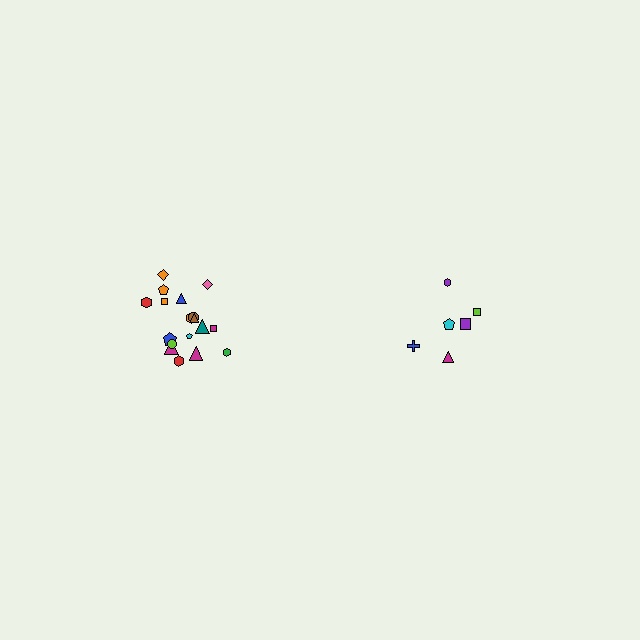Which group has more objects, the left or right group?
The left group.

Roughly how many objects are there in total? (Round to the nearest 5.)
Roughly 25 objects in total.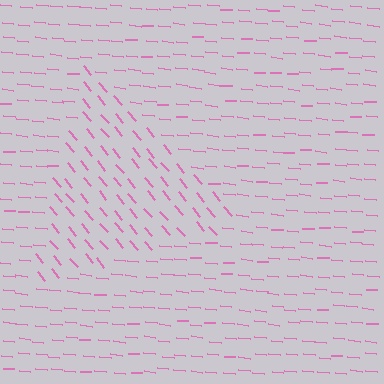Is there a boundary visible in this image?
Yes, there is a texture boundary formed by a change in line orientation.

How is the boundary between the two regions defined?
The boundary is defined purely by a change in line orientation (approximately 45 degrees difference). All lines are the same color and thickness.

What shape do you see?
I see a triangle.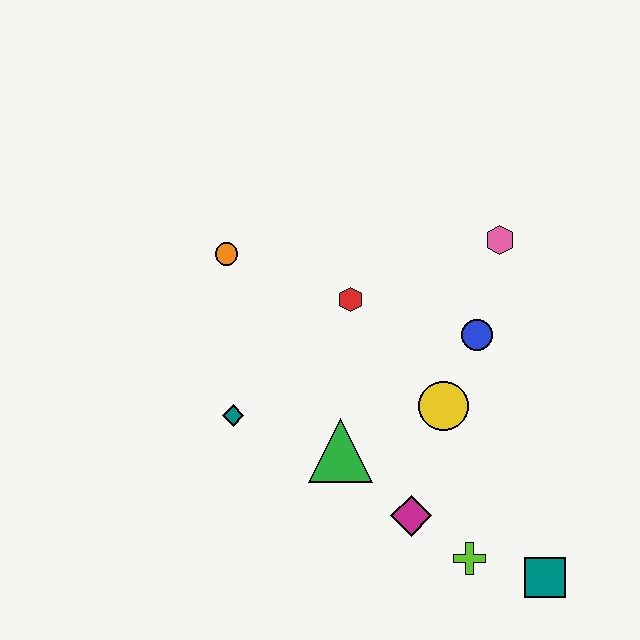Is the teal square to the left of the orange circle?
No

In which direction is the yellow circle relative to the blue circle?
The yellow circle is below the blue circle.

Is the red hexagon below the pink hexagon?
Yes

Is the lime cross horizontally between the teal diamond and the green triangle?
No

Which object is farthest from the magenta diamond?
The orange circle is farthest from the magenta diamond.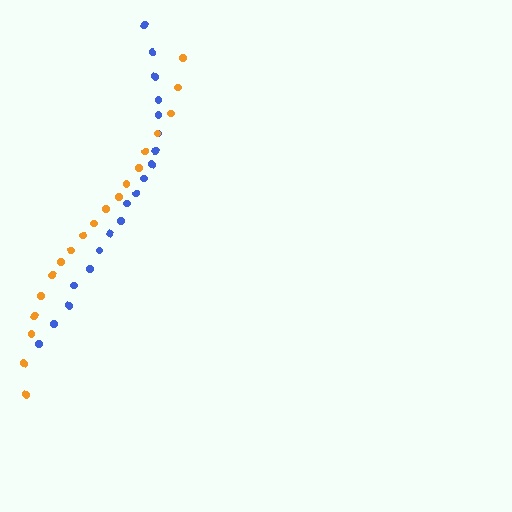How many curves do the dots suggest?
There are 2 distinct paths.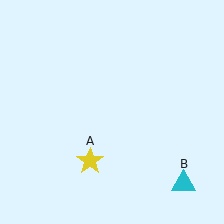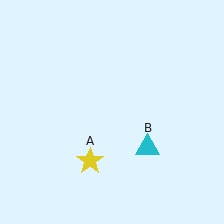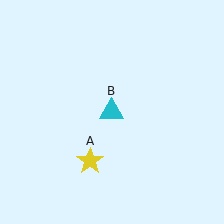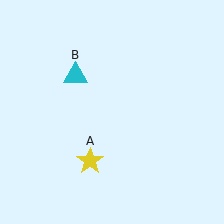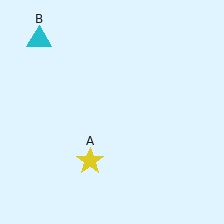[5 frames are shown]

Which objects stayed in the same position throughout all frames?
Yellow star (object A) remained stationary.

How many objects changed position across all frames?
1 object changed position: cyan triangle (object B).